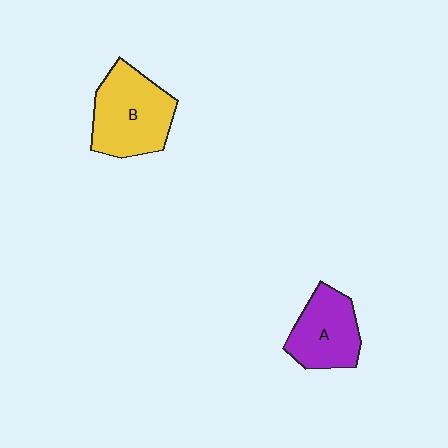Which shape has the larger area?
Shape B (yellow).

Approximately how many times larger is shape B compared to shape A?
Approximately 1.3 times.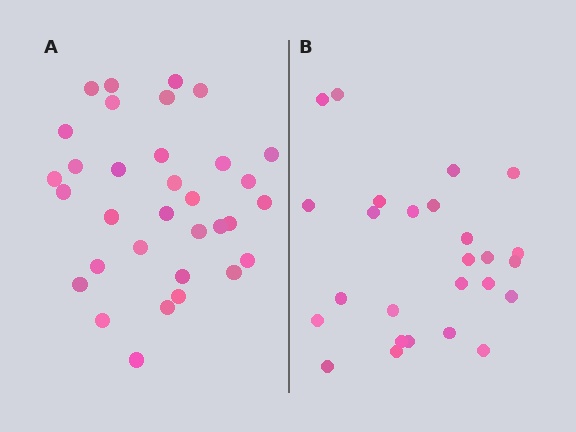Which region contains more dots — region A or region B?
Region A (the left region) has more dots.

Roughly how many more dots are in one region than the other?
Region A has roughly 8 or so more dots than region B.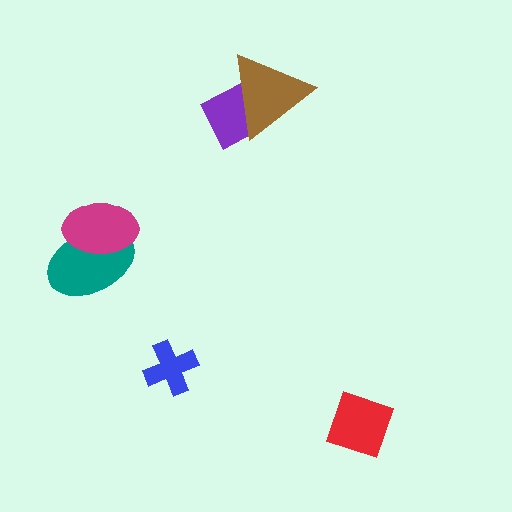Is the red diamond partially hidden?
No, no other shape covers it.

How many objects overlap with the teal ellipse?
1 object overlaps with the teal ellipse.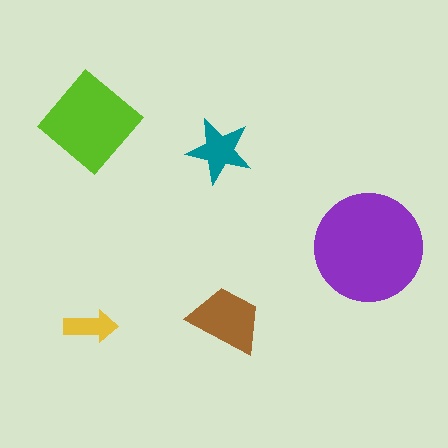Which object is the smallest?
The yellow arrow.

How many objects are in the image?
There are 5 objects in the image.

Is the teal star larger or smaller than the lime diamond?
Smaller.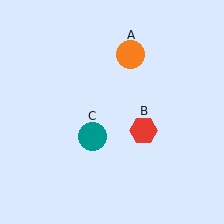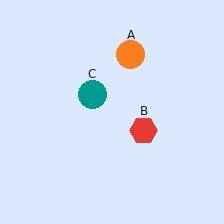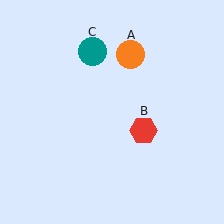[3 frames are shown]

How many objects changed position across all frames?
1 object changed position: teal circle (object C).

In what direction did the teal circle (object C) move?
The teal circle (object C) moved up.